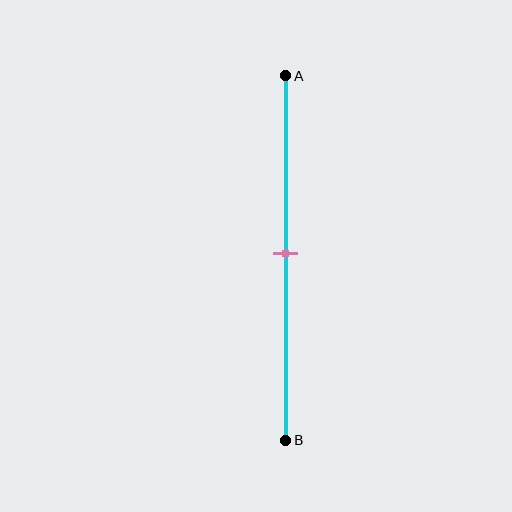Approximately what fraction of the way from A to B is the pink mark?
The pink mark is approximately 50% of the way from A to B.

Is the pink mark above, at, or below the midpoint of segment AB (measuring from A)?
The pink mark is approximately at the midpoint of segment AB.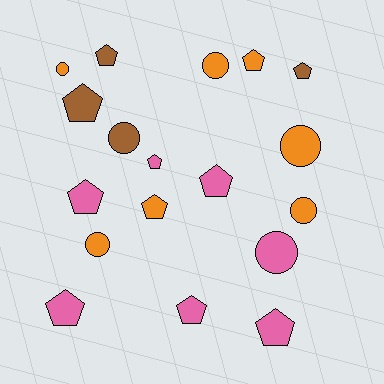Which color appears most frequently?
Orange, with 7 objects.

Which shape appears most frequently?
Pentagon, with 11 objects.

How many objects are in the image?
There are 18 objects.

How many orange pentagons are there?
There are 2 orange pentagons.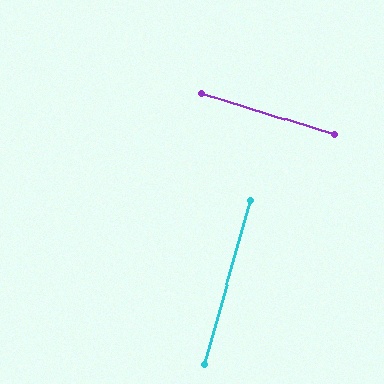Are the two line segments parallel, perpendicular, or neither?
Perpendicular — they meet at approximately 88°.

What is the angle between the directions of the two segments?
Approximately 88 degrees.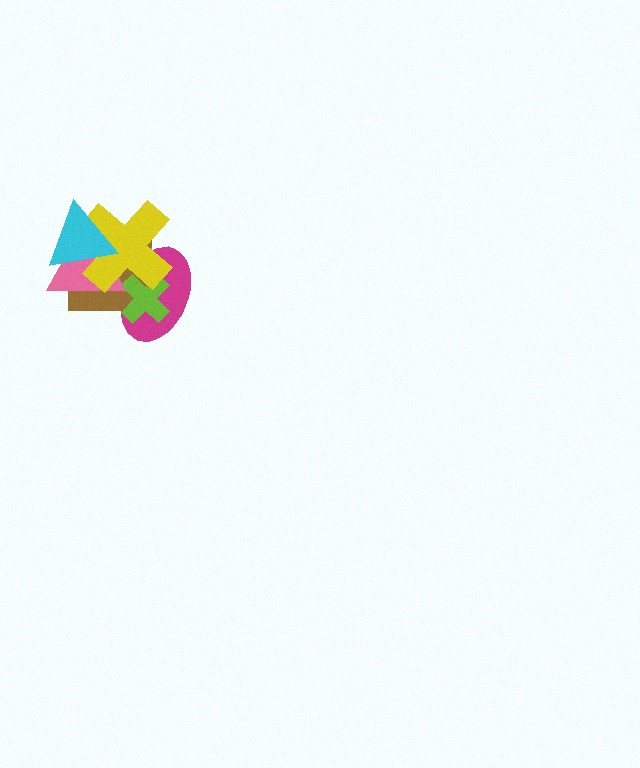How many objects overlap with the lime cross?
3 objects overlap with the lime cross.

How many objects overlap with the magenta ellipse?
4 objects overlap with the magenta ellipse.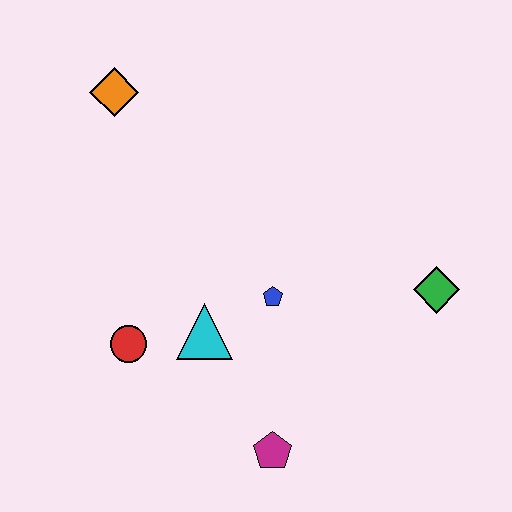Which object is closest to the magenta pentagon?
The cyan triangle is closest to the magenta pentagon.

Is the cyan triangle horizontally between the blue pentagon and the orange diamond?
Yes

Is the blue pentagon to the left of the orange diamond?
No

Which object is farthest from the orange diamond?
The magenta pentagon is farthest from the orange diamond.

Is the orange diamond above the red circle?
Yes